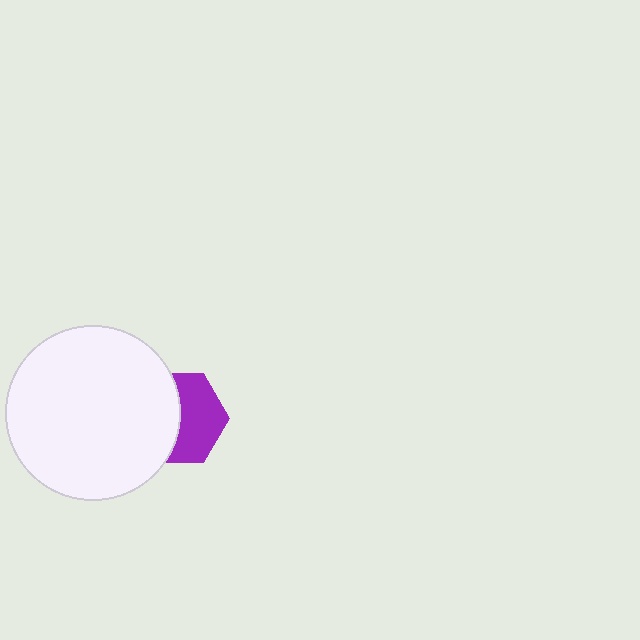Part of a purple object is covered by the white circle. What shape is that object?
It is a hexagon.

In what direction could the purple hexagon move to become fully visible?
The purple hexagon could move right. That would shift it out from behind the white circle entirely.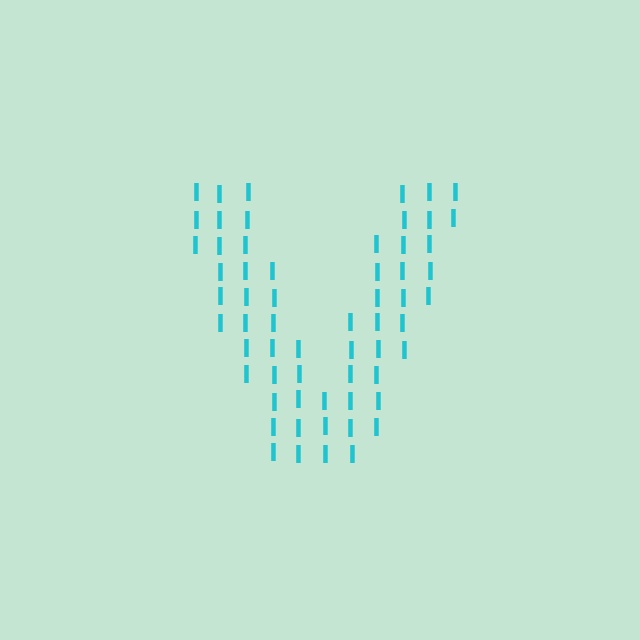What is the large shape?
The large shape is the letter V.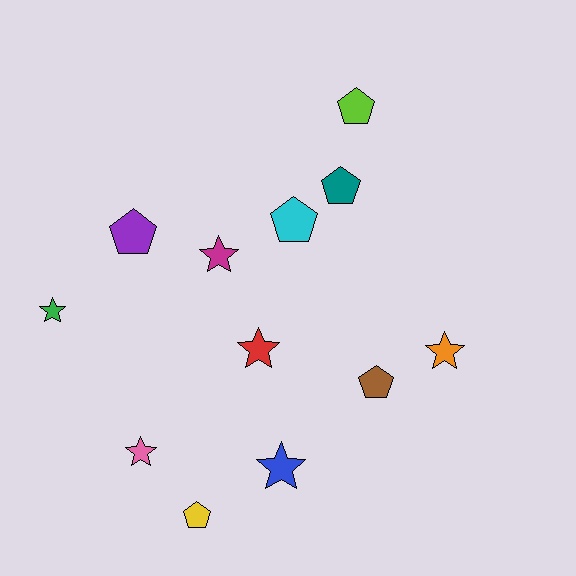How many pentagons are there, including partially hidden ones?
There are 6 pentagons.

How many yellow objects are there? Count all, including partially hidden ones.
There is 1 yellow object.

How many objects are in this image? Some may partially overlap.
There are 12 objects.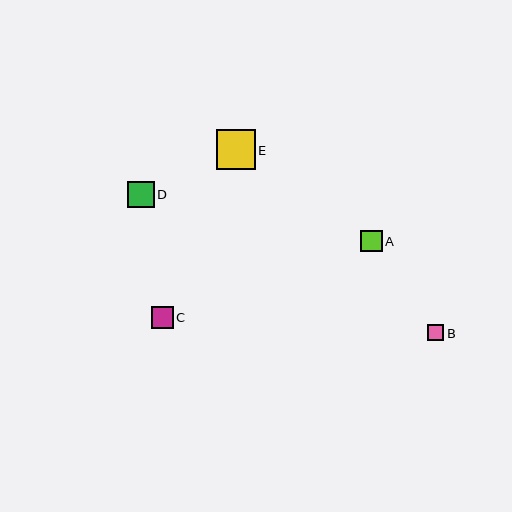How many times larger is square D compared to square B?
Square D is approximately 1.7 times the size of square B.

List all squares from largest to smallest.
From largest to smallest: E, D, C, A, B.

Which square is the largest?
Square E is the largest with a size of approximately 39 pixels.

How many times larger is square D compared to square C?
Square D is approximately 1.2 times the size of square C.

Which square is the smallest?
Square B is the smallest with a size of approximately 16 pixels.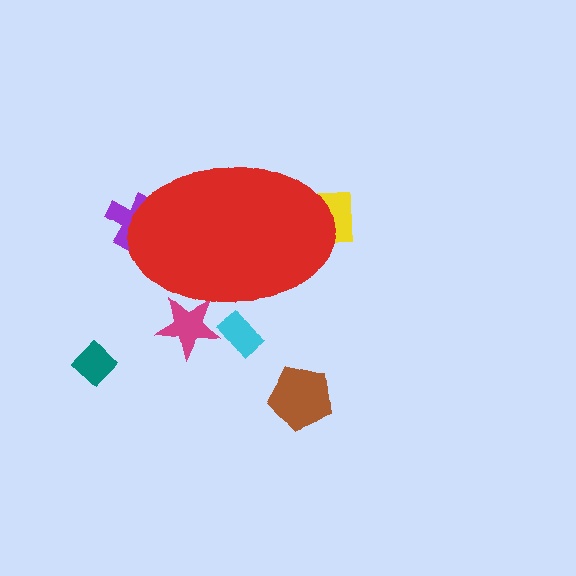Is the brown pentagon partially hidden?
No, the brown pentagon is fully visible.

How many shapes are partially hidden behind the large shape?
4 shapes are partially hidden.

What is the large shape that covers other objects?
A red ellipse.